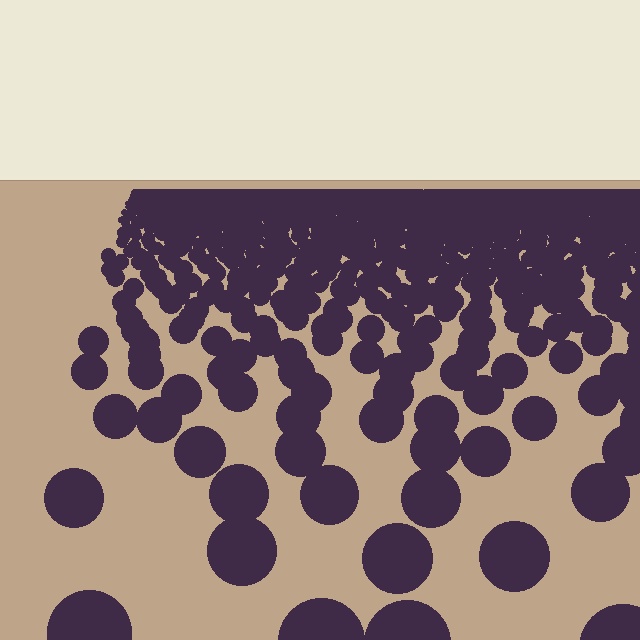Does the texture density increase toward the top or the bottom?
Density increases toward the top.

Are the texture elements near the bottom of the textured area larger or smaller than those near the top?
Larger. Near the bottom, elements are closer to the viewer and appear at a bigger on-screen size.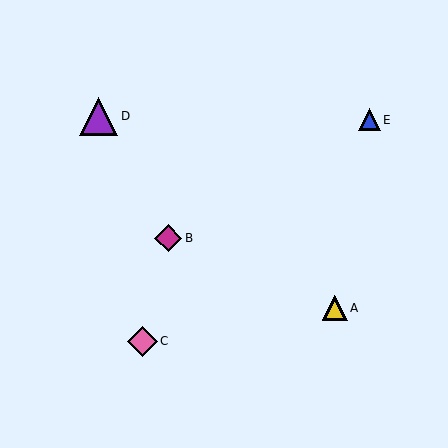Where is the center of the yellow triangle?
The center of the yellow triangle is at (335, 308).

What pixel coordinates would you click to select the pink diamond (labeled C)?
Click at (142, 341) to select the pink diamond C.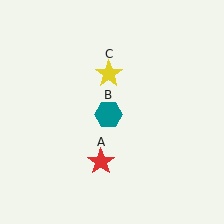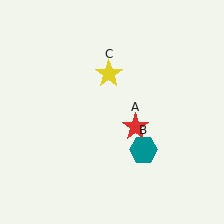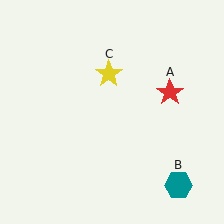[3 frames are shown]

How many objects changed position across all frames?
2 objects changed position: red star (object A), teal hexagon (object B).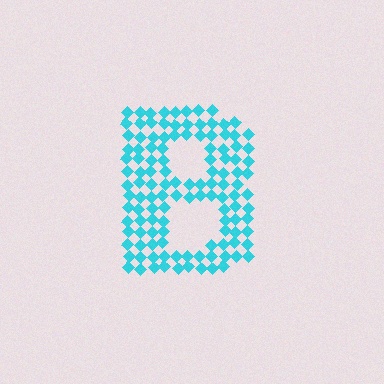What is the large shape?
The large shape is the letter B.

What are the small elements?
The small elements are diamonds.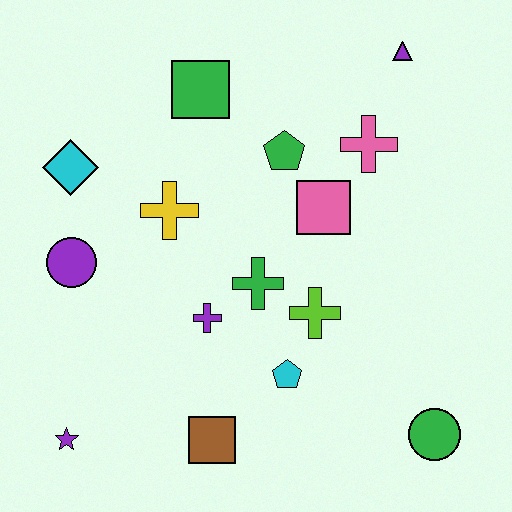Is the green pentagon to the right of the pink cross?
No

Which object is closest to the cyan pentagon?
The lime cross is closest to the cyan pentagon.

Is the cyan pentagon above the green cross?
No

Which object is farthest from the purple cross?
The purple triangle is farthest from the purple cross.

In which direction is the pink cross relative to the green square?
The pink cross is to the right of the green square.